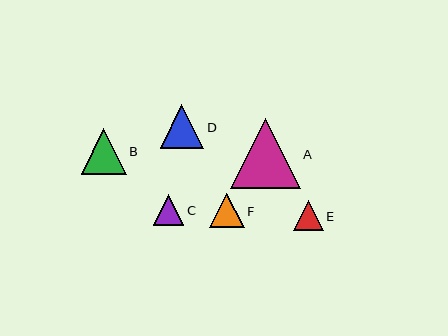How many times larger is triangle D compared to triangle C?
Triangle D is approximately 1.4 times the size of triangle C.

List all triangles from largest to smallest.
From largest to smallest: A, B, D, F, C, E.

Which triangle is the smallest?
Triangle E is the smallest with a size of approximately 30 pixels.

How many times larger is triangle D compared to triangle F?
Triangle D is approximately 1.3 times the size of triangle F.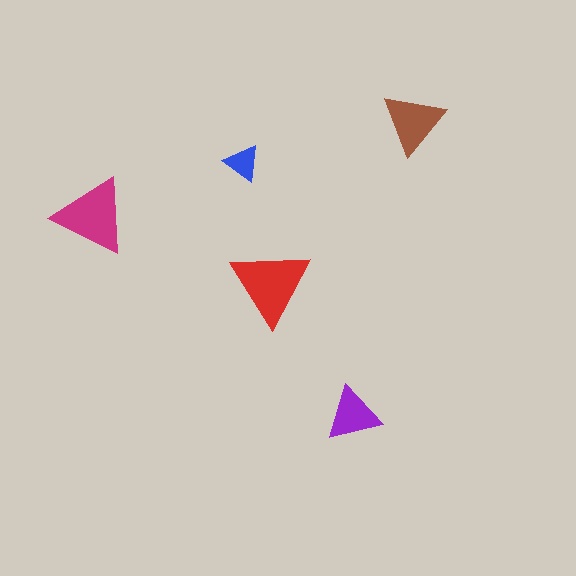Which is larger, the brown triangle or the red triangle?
The red one.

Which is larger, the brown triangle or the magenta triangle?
The magenta one.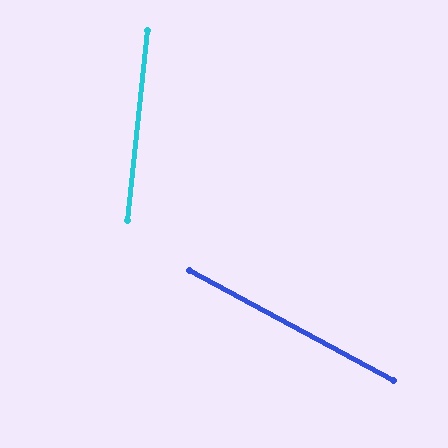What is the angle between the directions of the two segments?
Approximately 68 degrees.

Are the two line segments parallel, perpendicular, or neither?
Neither parallel nor perpendicular — they differ by about 68°.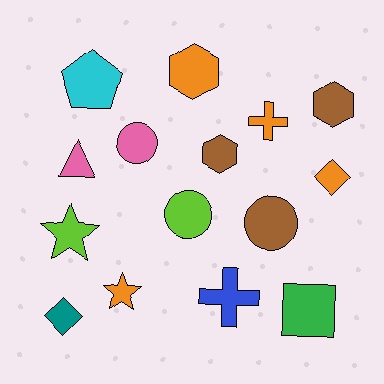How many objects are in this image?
There are 15 objects.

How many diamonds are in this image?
There are 2 diamonds.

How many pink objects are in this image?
There are 2 pink objects.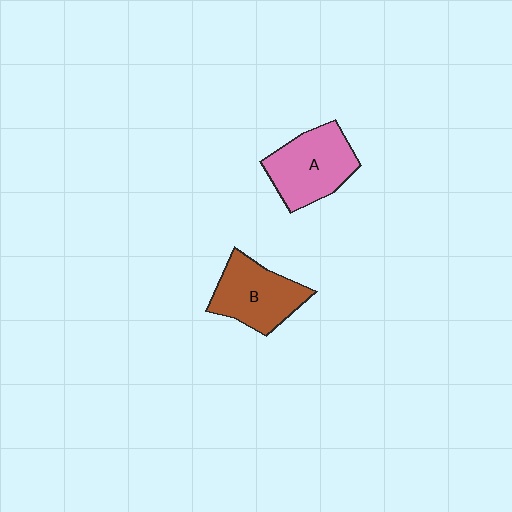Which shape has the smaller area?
Shape B (brown).